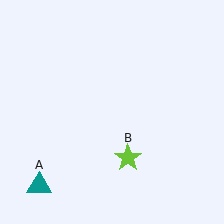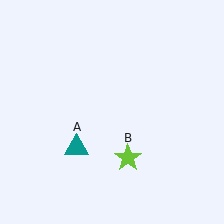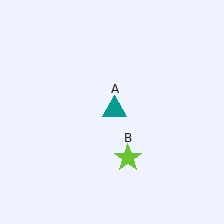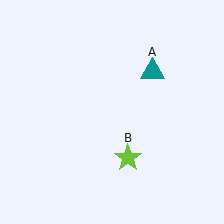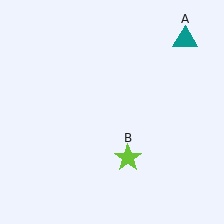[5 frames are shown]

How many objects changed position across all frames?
1 object changed position: teal triangle (object A).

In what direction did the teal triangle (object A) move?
The teal triangle (object A) moved up and to the right.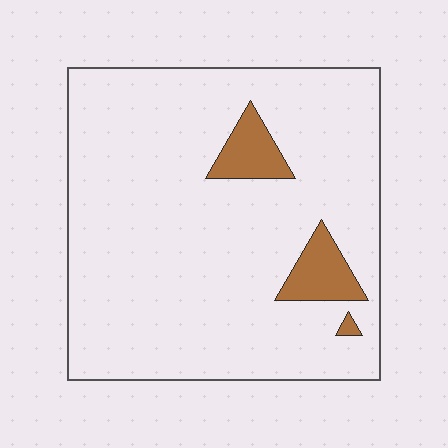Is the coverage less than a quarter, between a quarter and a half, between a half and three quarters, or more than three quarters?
Less than a quarter.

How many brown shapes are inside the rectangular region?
3.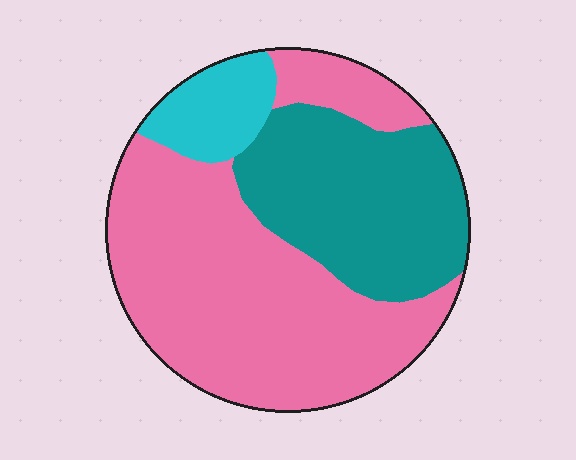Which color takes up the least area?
Cyan, at roughly 10%.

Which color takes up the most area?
Pink, at roughly 60%.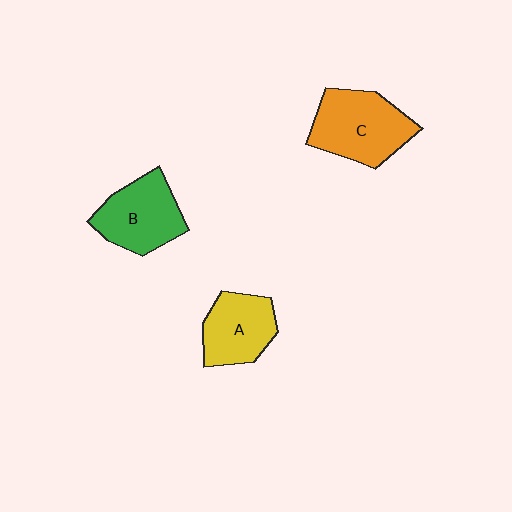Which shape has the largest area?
Shape C (orange).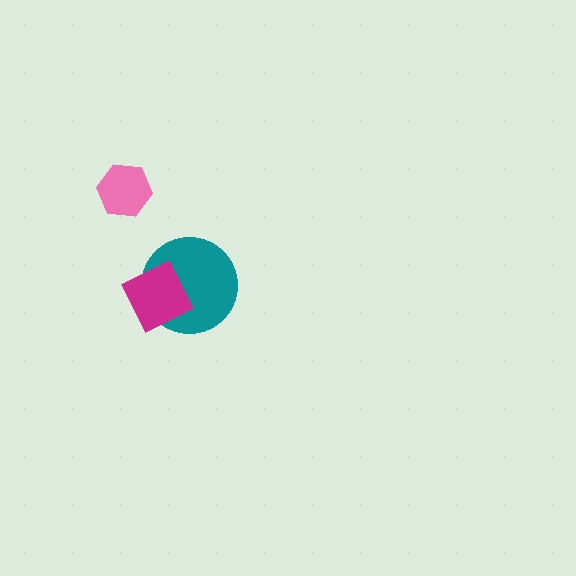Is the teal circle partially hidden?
Yes, it is partially covered by another shape.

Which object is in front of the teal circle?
The magenta diamond is in front of the teal circle.